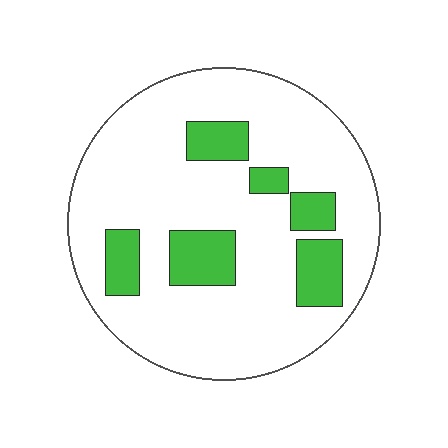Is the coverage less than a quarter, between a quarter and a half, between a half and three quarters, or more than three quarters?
Less than a quarter.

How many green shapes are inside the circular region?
6.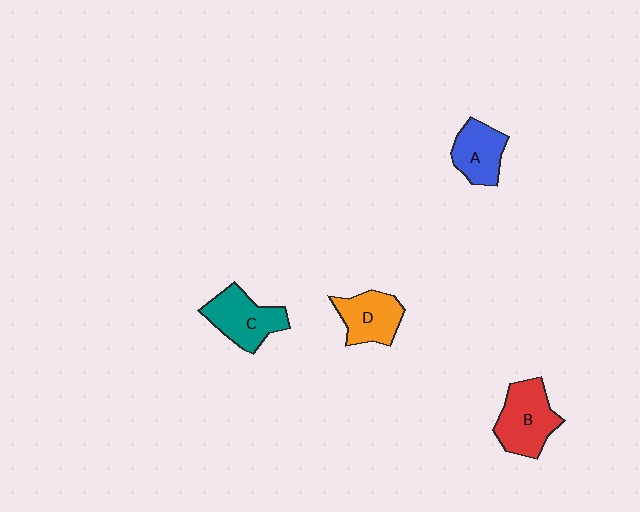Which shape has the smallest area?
Shape A (blue).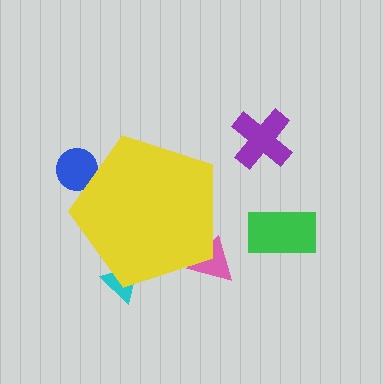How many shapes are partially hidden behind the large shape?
3 shapes are partially hidden.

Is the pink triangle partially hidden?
Yes, the pink triangle is partially hidden behind the yellow pentagon.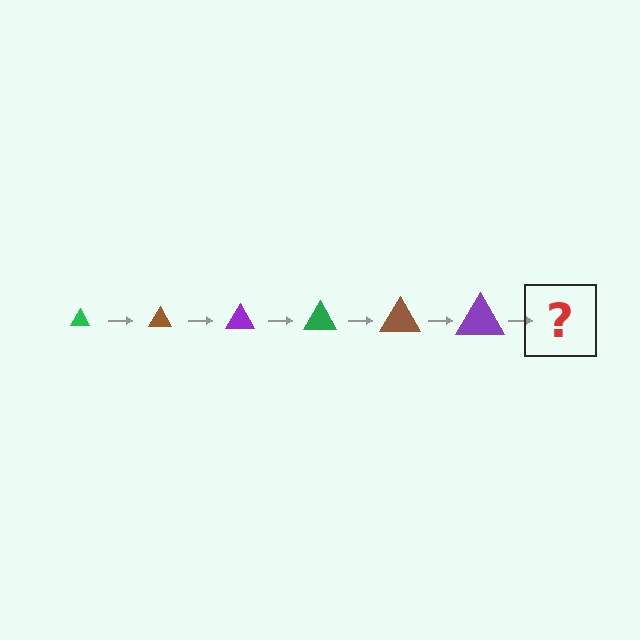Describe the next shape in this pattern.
It should be a green triangle, larger than the previous one.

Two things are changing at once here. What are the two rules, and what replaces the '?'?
The two rules are that the triangle grows larger each step and the color cycles through green, brown, and purple. The '?' should be a green triangle, larger than the previous one.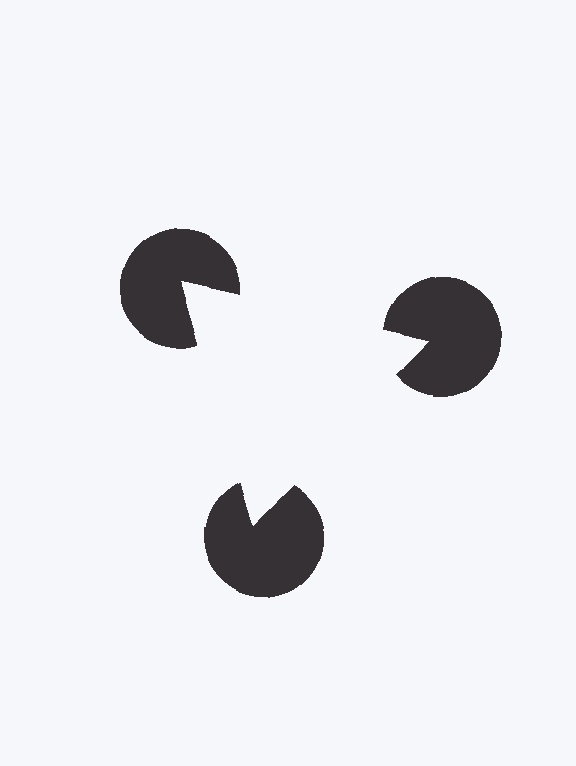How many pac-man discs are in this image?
There are 3 — one at each vertex of the illusory triangle.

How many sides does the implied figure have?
3 sides.